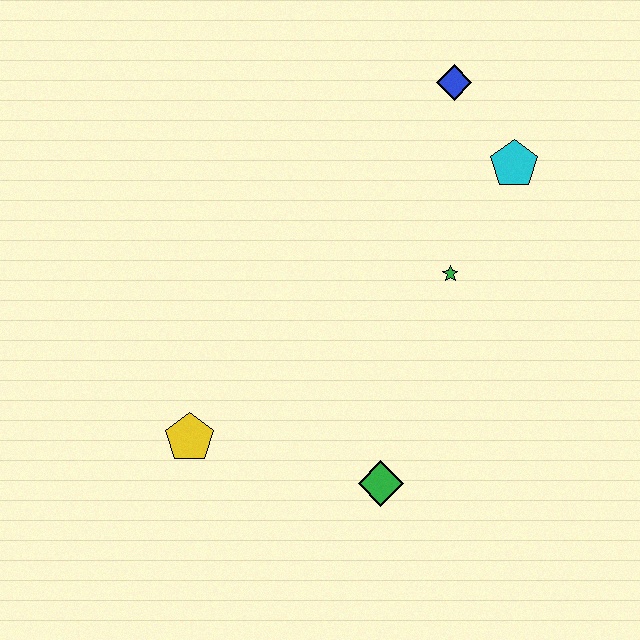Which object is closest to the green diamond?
The yellow pentagon is closest to the green diamond.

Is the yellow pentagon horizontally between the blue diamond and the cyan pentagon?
No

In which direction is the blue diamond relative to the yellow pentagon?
The blue diamond is above the yellow pentagon.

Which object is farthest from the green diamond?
The blue diamond is farthest from the green diamond.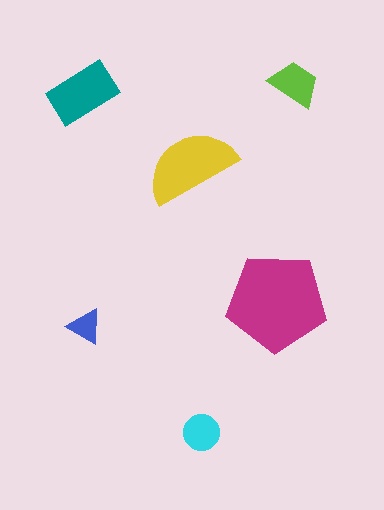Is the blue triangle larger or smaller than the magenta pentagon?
Smaller.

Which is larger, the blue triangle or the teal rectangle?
The teal rectangle.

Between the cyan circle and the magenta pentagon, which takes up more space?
The magenta pentagon.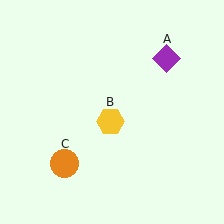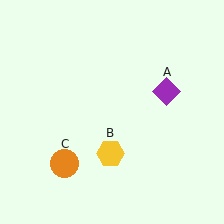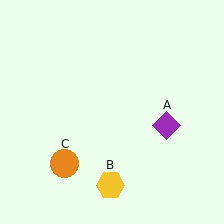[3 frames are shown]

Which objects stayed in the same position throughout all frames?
Orange circle (object C) remained stationary.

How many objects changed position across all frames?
2 objects changed position: purple diamond (object A), yellow hexagon (object B).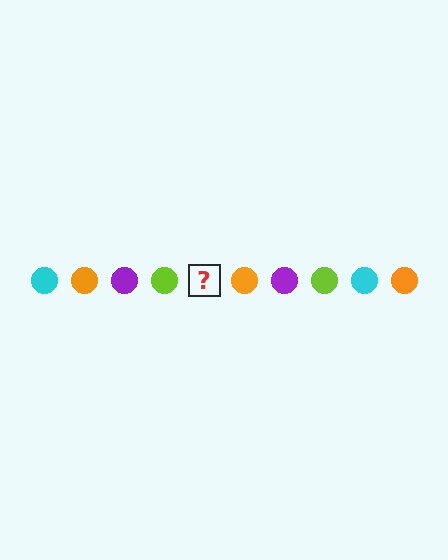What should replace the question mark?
The question mark should be replaced with a cyan circle.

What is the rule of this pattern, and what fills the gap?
The rule is that the pattern cycles through cyan, orange, purple, lime circles. The gap should be filled with a cyan circle.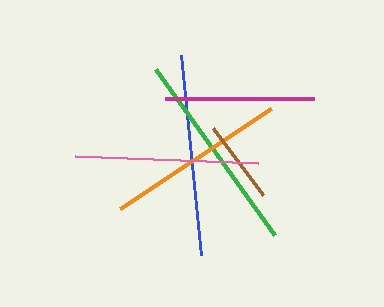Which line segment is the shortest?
The brown line is the shortest at approximately 83 pixels.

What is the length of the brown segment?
The brown segment is approximately 83 pixels long.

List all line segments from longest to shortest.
From longest to shortest: green, blue, pink, orange, magenta, brown.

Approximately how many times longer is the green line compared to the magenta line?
The green line is approximately 1.4 times the length of the magenta line.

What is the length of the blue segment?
The blue segment is approximately 201 pixels long.